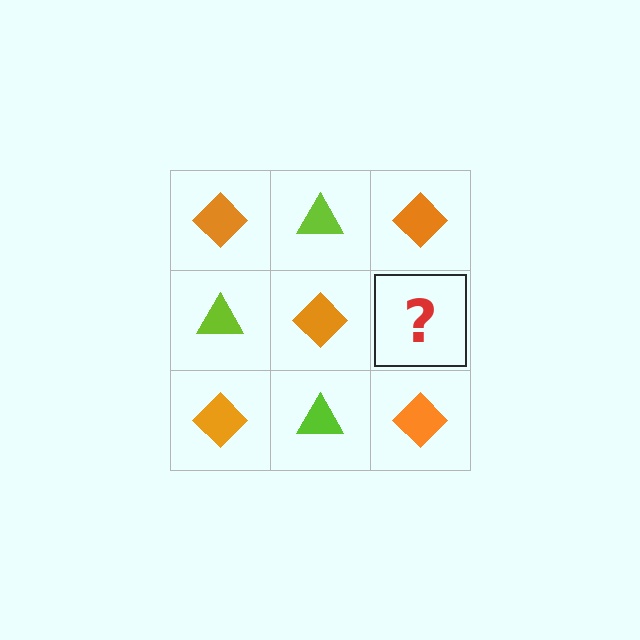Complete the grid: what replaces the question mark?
The question mark should be replaced with a lime triangle.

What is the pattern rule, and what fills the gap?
The rule is that it alternates orange diamond and lime triangle in a checkerboard pattern. The gap should be filled with a lime triangle.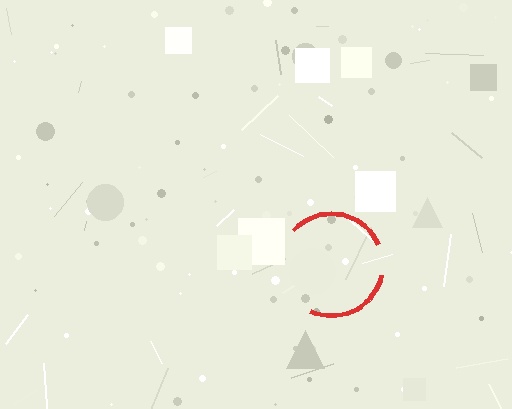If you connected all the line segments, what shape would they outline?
They would outline a circle.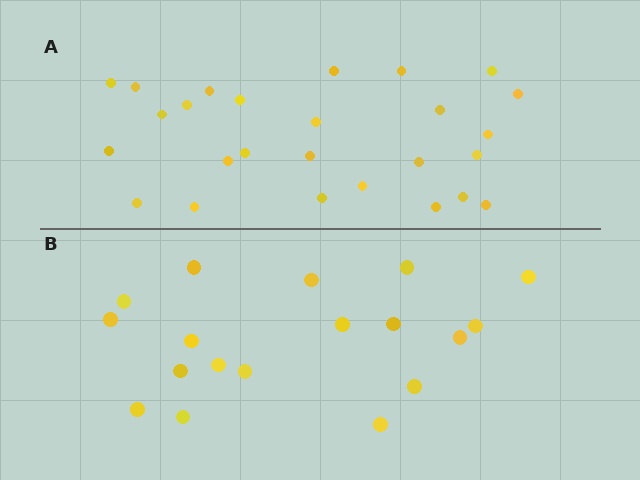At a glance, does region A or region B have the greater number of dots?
Region A (the top region) has more dots.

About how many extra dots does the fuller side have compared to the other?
Region A has roughly 8 or so more dots than region B.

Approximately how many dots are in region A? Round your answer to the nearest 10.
About 30 dots. (The exact count is 26, which rounds to 30.)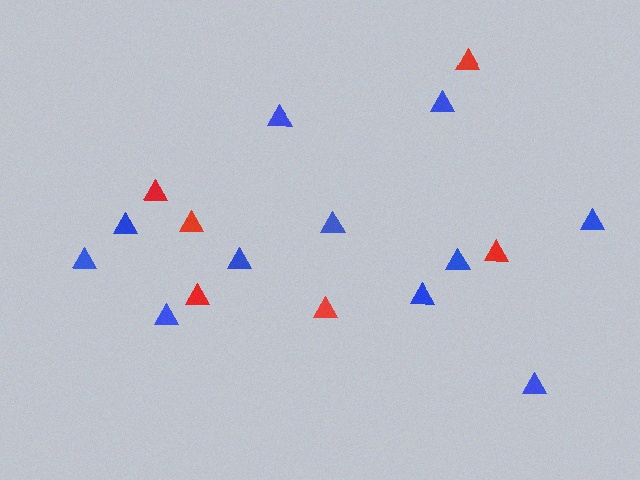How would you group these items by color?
There are 2 groups: one group of red triangles (6) and one group of blue triangles (11).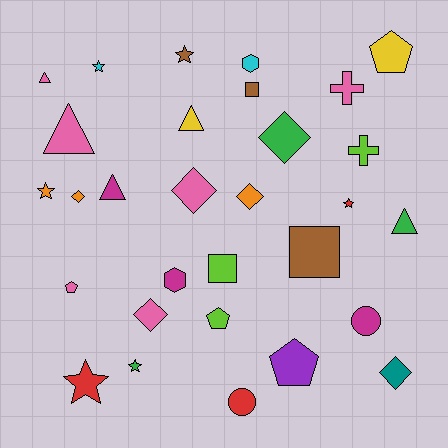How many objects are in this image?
There are 30 objects.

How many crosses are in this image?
There are 2 crosses.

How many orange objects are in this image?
There are 3 orange objects.